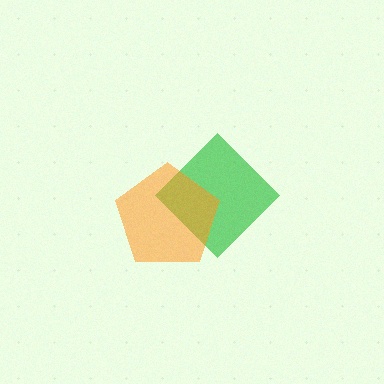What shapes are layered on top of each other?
The layered shapes are: a green diamond, an orange pentagon.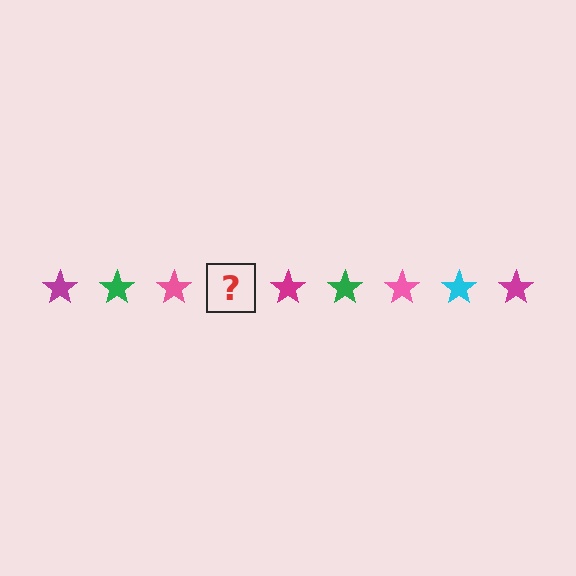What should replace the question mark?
The question mark should be replaced with a cyan star.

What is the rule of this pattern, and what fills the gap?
The rule is that the pattern cycles through magenta, green, pink, cyan stars. The gap should be filled with a cyan star.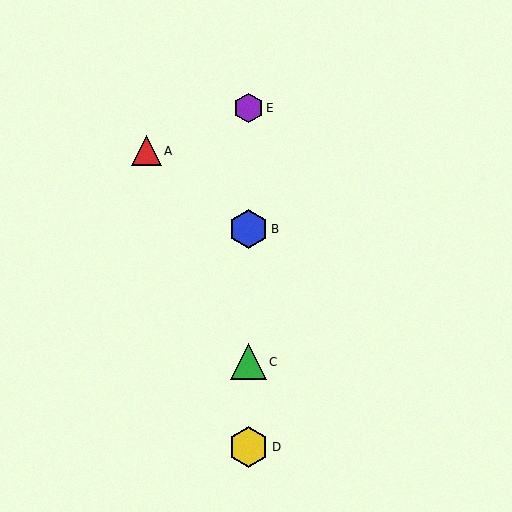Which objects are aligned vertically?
Objects B, C, D, E are aligned vertically.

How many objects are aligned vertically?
4 objects (B, C, D, E) are aligned vertically.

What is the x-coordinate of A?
Object A is at x≈146.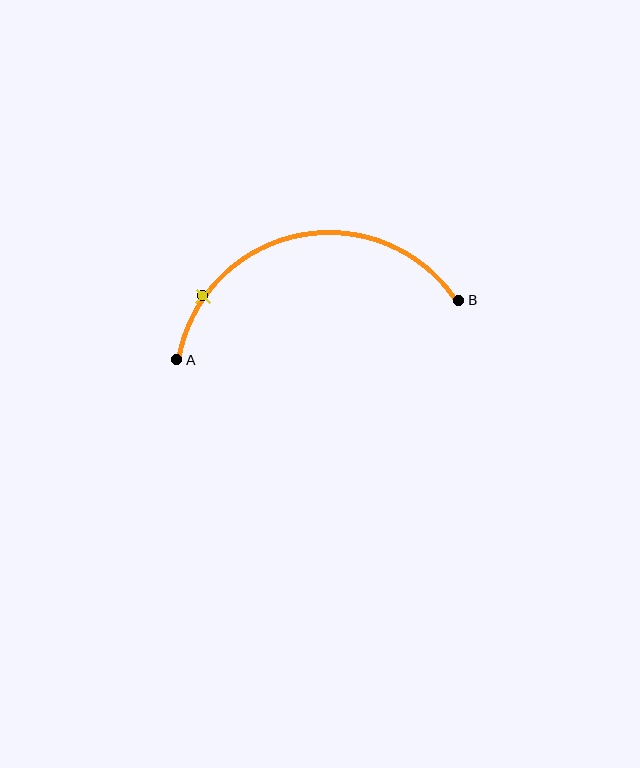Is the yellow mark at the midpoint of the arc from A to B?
No. The yellow mark lies on the arc but is closer to endpoint A. The arc midpoint would be at the point on the curve equidistant along the arc from both A and B.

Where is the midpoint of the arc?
The arc midpoint is the point on the curve farthest from the straight line joining A and B. It sits above that line.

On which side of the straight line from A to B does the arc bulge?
The arc bulges above the straight line connecting A and B.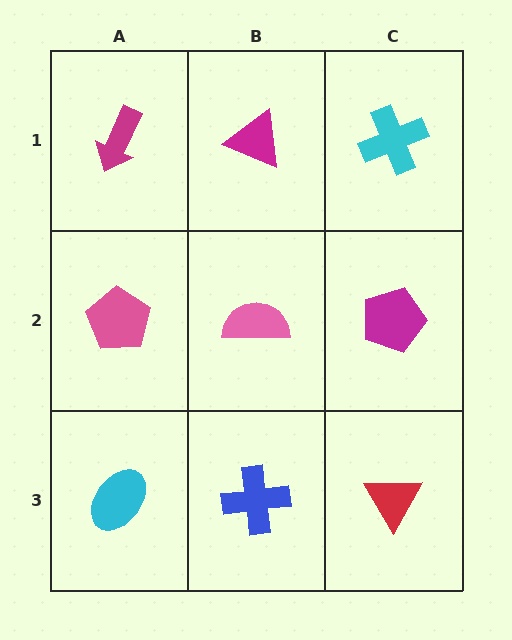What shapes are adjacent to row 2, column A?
A magenta arrow (row 1, column A), a cyan ellipse (row 3, column A), a pink semicircle (row 2, column B).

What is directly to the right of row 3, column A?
A blue cross.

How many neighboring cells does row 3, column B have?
3.